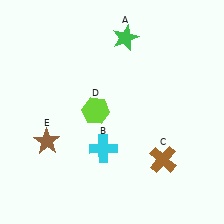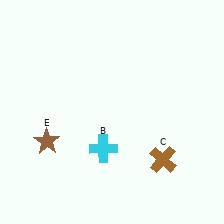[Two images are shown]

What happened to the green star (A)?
The green star (A) was removed in Image 2. It was in the top-right area of Image 1.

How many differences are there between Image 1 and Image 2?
There are 2 differences between the two images.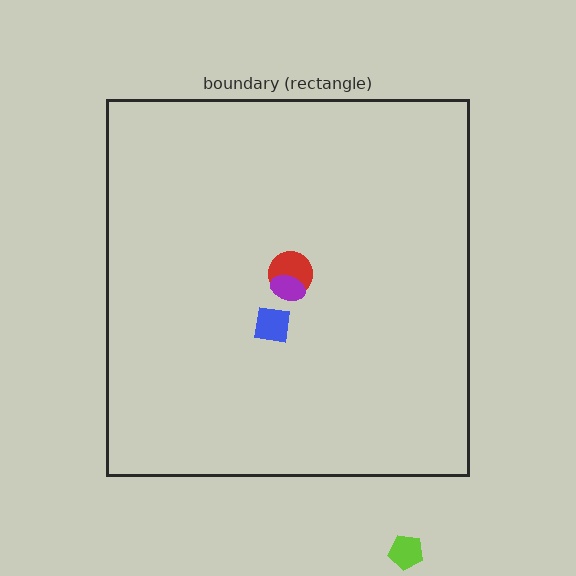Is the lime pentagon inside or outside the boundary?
Outside.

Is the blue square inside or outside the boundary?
Inside.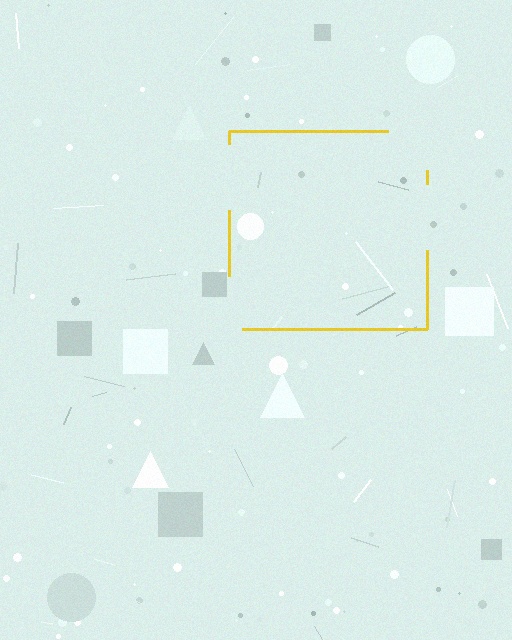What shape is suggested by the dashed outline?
The dashed outline suggests a square.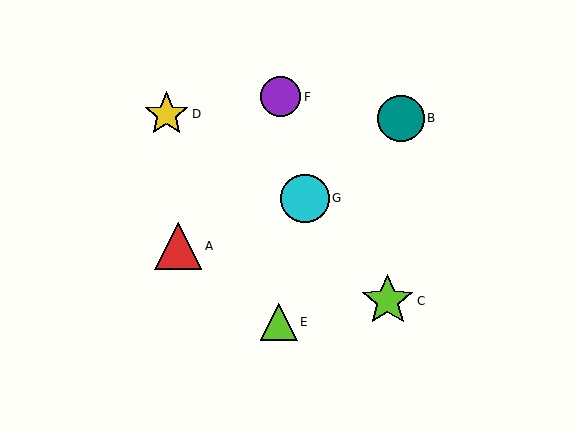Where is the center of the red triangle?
The center of the red triangle is at (178, 246).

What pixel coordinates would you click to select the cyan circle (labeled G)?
Click at (305, 198) to select the cyan circle G.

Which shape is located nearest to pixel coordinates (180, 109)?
The yellow star (labeled D) at (167, 114) is nearest to that location.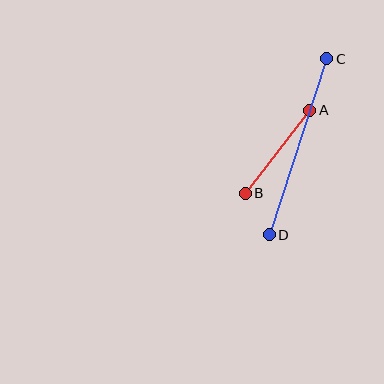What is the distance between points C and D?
The distance is approximately 185 pixels.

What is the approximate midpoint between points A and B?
The midpoint is at approximately (277, 152) pixels.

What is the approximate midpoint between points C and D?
The midpoint is at approximately (298, 147) pixels.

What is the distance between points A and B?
The distance is approximately 105 pixels.